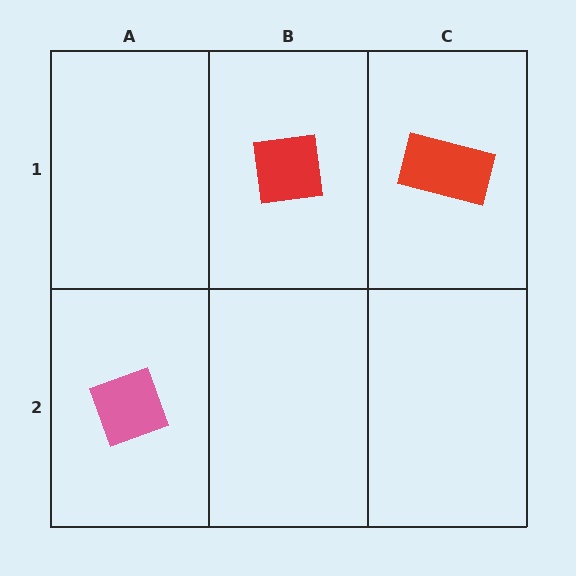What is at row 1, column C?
A red rectangle.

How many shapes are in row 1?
2 shapes.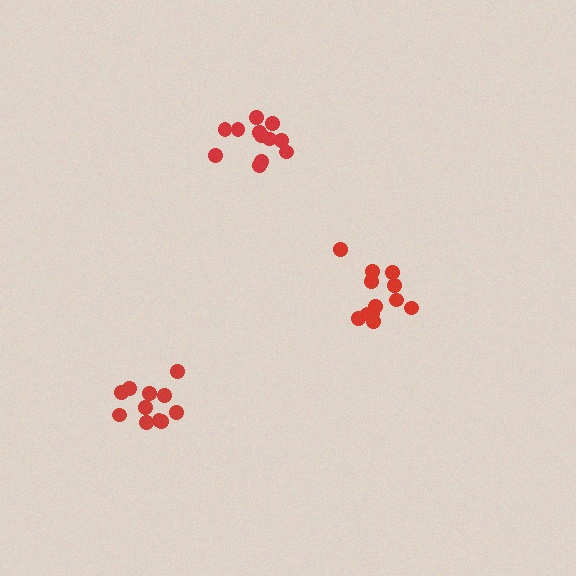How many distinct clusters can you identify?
There are 3 distinct clusters.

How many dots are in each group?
Group 1: 11 dots, Group 2: 12 dots, Group 3: 12 dots (35 total).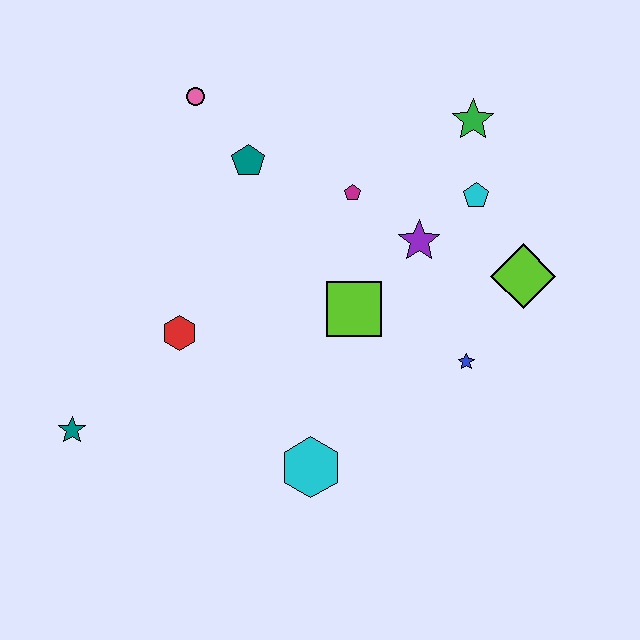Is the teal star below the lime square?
Yes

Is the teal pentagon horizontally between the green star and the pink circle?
Yes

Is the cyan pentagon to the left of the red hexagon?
No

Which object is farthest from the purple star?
The teal star is farthest from the purple star.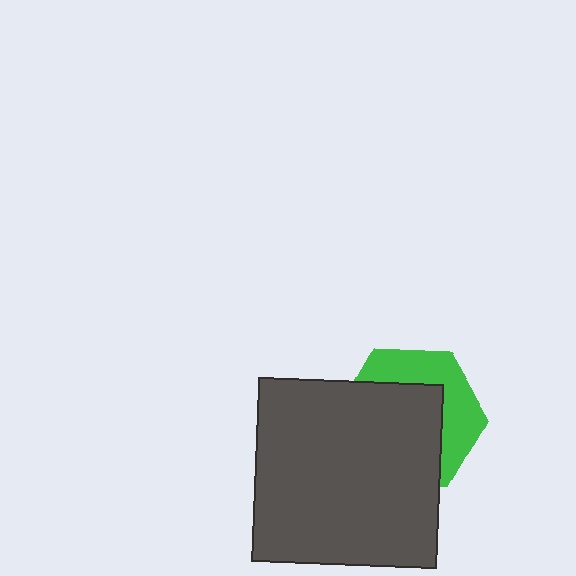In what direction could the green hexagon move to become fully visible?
The green hexagon could move toward the upper-right. That would shift it out from behind the dark gray square entirely.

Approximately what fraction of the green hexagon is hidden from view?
Roughly 61% of the green hexagon is hidden behind the dark gray square.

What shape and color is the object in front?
The object in front is a dark gray square.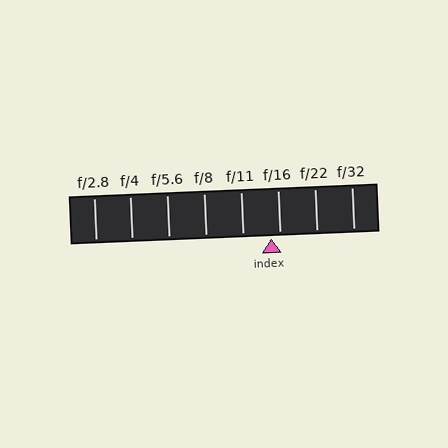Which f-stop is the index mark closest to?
The index mark is closest to f/16.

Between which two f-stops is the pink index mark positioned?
The index mark is between f/11 and f/16.